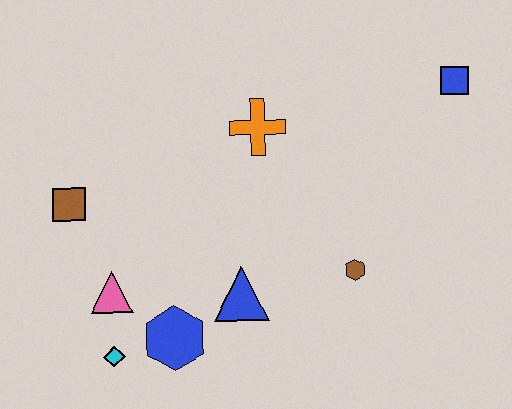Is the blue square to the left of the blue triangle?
No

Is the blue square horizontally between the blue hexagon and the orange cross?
No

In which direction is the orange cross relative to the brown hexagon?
The orange cross is above the brown hexagon.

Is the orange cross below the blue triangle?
No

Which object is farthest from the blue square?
The cyan diamond is farthest from the blue square.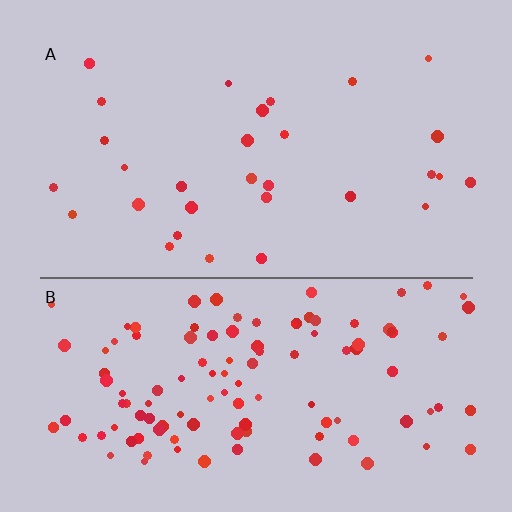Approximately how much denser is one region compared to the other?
Approximately 3.9× — region B over region A.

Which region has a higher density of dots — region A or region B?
B (the bottom).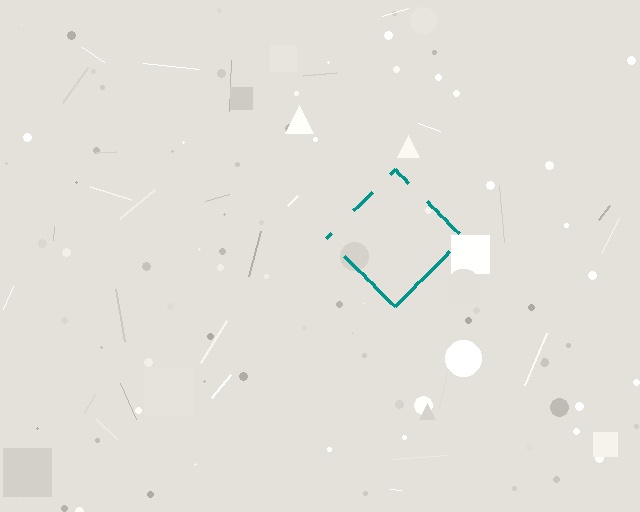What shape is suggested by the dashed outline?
The dashed outline suggests a diamond.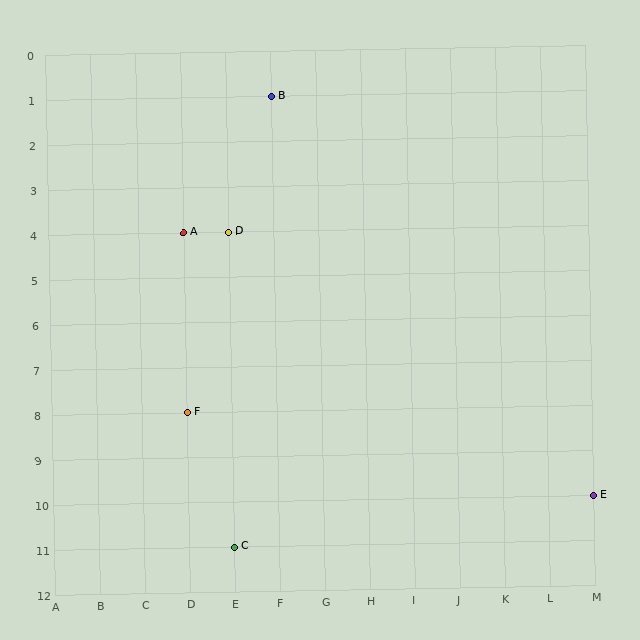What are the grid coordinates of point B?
Point B is at grid coordinates (F, 1).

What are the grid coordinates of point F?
Point F is at grid coordinates (D, 8).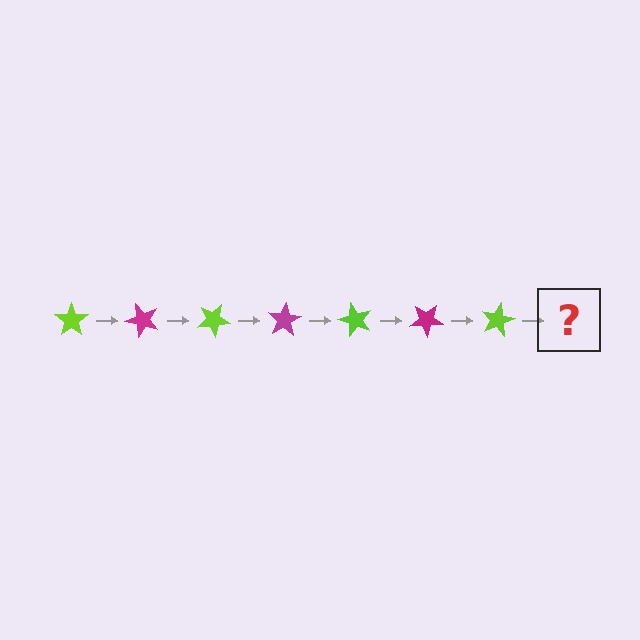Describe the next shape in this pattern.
It should be a magenta star, rotated 350 degrees from the start.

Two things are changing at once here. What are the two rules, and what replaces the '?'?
The two rules are that it rotates 50 degrees each step and the color cycles through lime and magenta. The '?' should be a magenta star, rotated 350 degrees from the start.